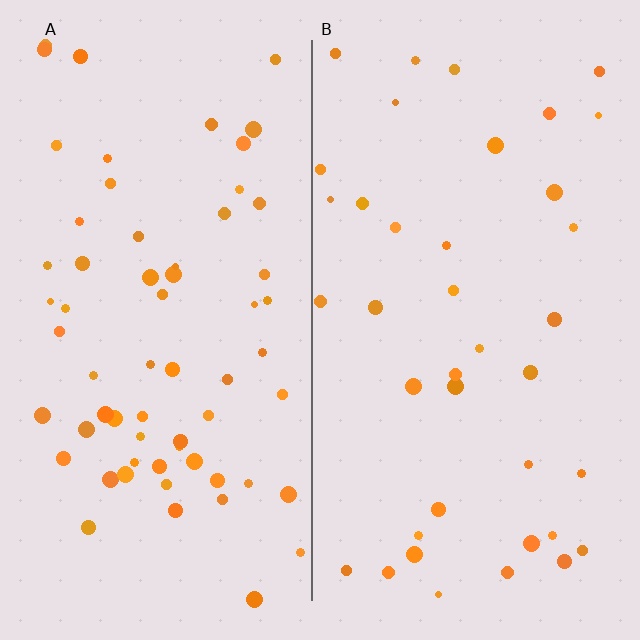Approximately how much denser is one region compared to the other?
Approximately 1.6× — region A over region B.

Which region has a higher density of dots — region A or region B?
A (the left).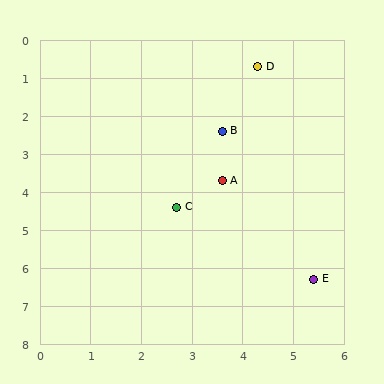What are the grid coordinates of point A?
Point A is at approximately (3.6, 3.7).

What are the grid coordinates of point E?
Point E is at approximately (5.4, 6.3).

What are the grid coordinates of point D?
Point D is at approximately (4.3, 0.7).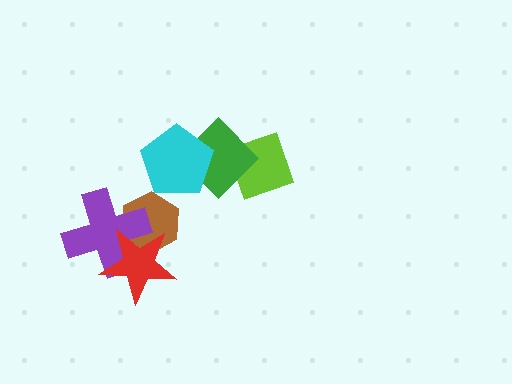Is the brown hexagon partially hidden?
Yes, it is partially covered by another shape.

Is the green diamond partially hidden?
Yes, it is partially covered by another shape.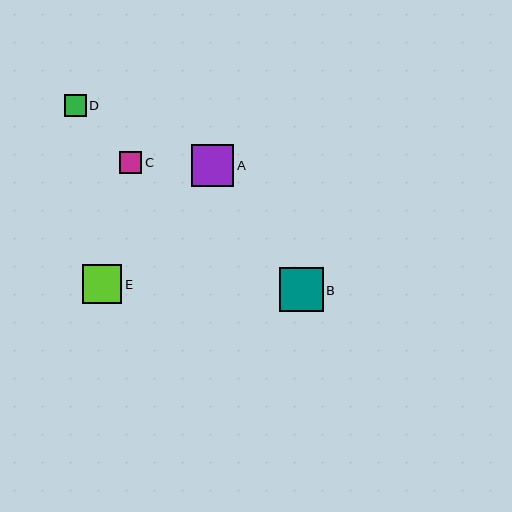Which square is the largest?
Square B is the largest with a size of approximately 43 pixels.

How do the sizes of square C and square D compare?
Square C and square D are approximately the same size.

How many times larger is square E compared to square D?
Square E is approximately 1.8 times the size of square D.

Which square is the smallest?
Square D is the smallest with a size of approximately 22 pixels.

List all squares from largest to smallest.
From largest to smallest: B, A, E, C, D.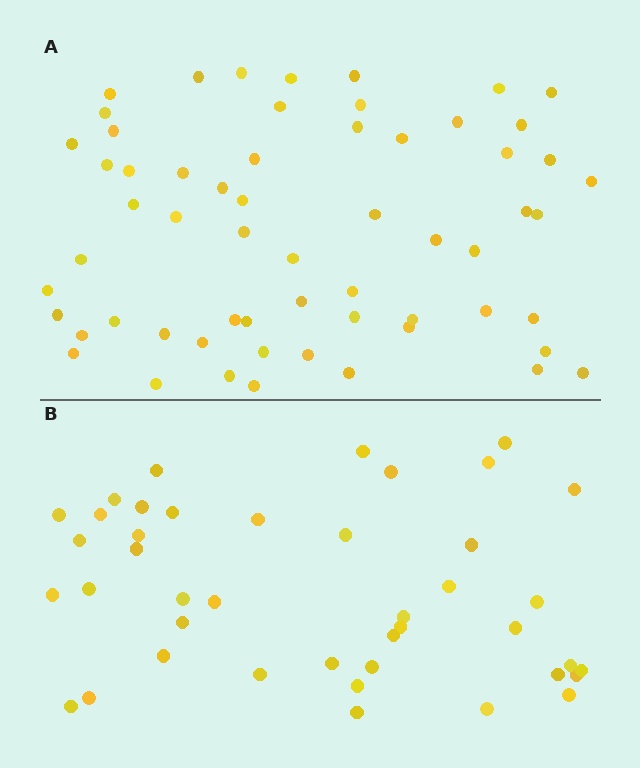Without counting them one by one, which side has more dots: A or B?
Region A (the top region) has more dots.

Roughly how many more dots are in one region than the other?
Region A has approximately 20 more dots than region B.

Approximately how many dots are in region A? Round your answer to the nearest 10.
About 60 dots.